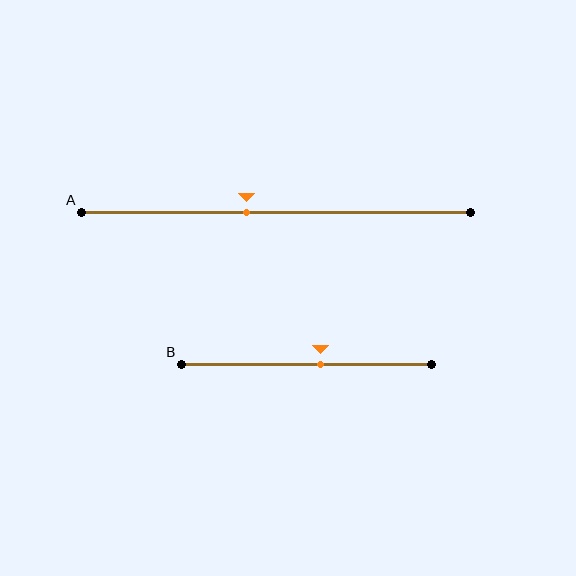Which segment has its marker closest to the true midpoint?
Segment B has its marker closest to the true midpoint.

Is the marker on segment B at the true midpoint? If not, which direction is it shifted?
No, the marker on segment B is shifted to the right by about 6% of the segment length.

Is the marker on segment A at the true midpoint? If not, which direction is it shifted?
No, the marker on segment A is shifted to the left by about 8% of the segment length.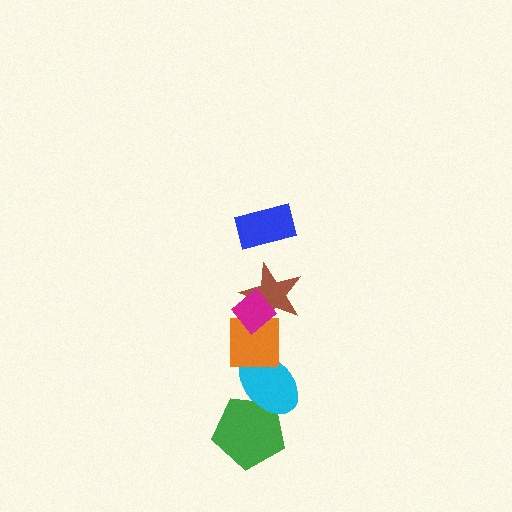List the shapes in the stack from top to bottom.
From top to bottom: the blue rectangle, the magenta diamond, the brown star, the orange square, the cyan ellipse, the green pentagon.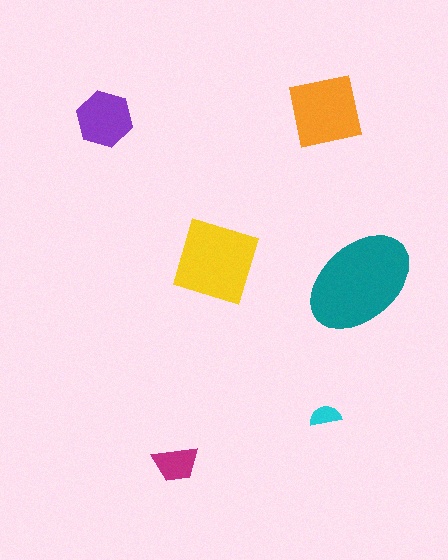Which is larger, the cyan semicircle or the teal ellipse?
The teal ellipse.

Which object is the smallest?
The cyan semicircle.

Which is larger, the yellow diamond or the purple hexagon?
The yellow diamond.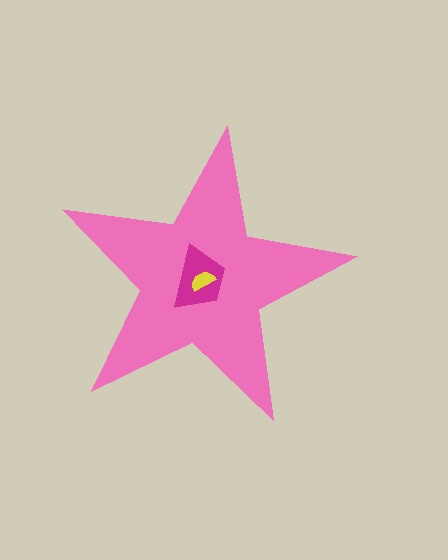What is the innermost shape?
The yellow semicircle.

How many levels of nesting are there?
3.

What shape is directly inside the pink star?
The magenta trapezoid.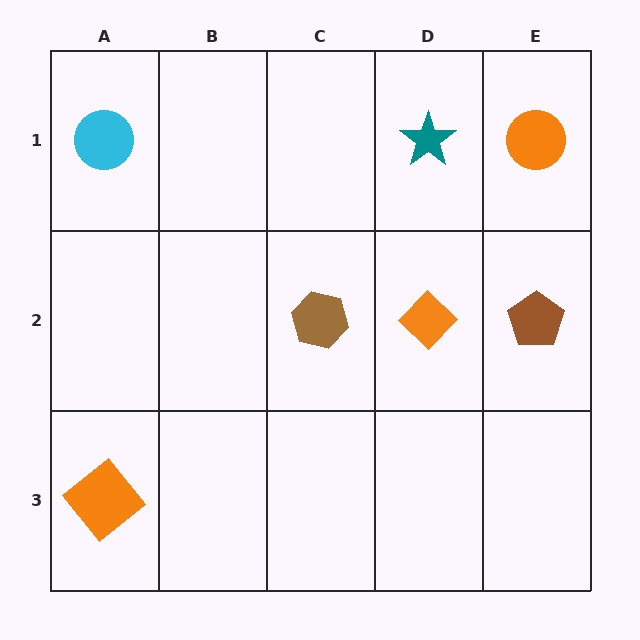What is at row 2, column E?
A brown pentagon.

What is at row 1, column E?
An orange circle.